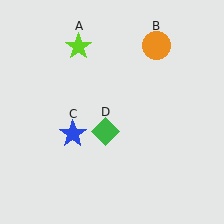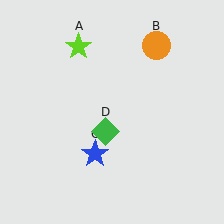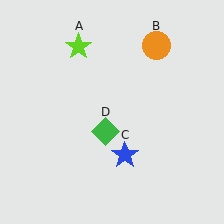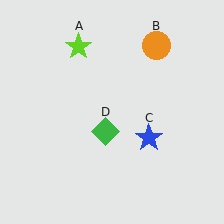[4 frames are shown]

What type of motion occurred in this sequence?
The blue star (object C) rotated counterclockwise around the center of the scene.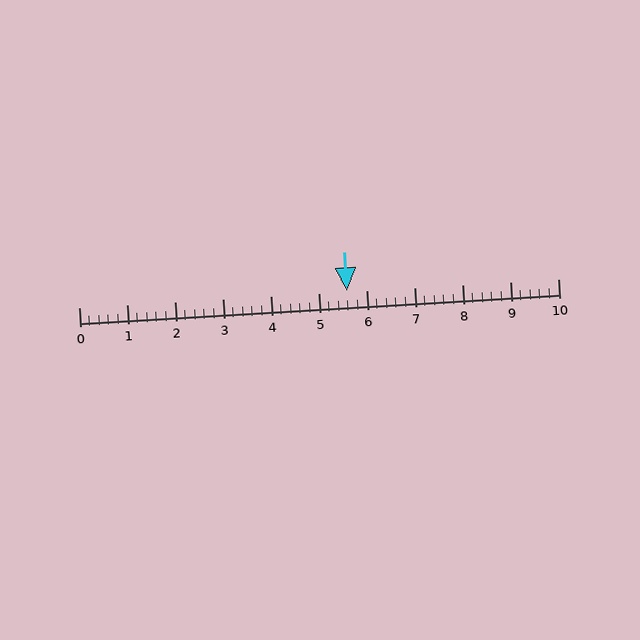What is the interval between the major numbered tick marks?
The major tick marks are spaced 1 units apart.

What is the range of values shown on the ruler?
The ruler shows values from 0 to 10.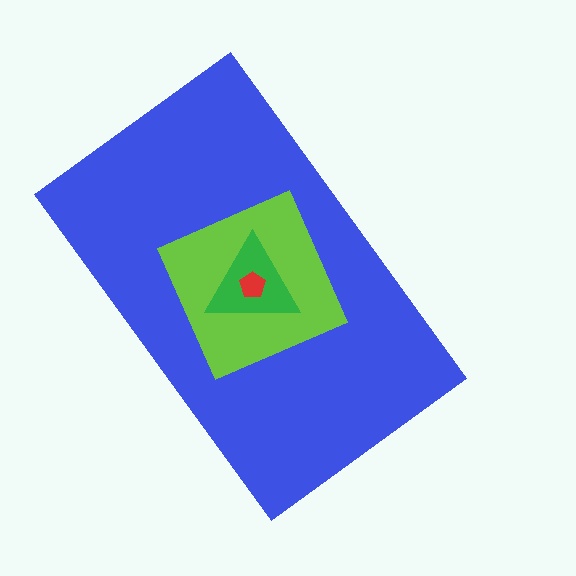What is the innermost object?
The red pentagon.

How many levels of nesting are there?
4.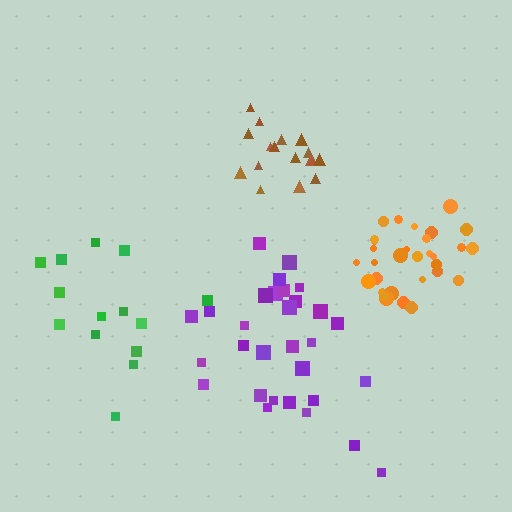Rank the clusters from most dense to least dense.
orange, brown, purple, green.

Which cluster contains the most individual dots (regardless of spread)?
Orange (31).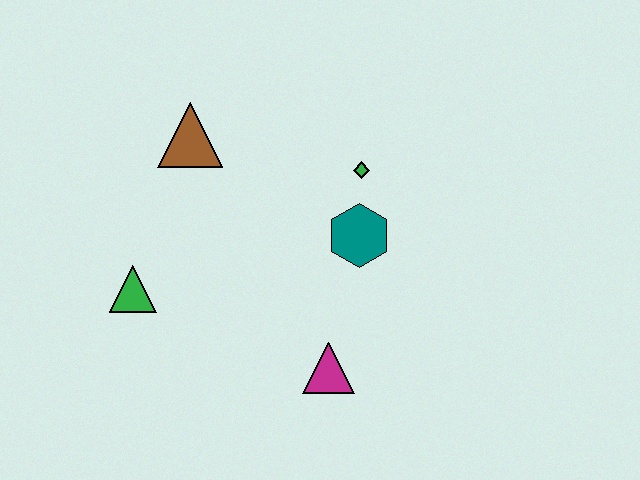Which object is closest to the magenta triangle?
The teal hexagon is closest to the magenta triangle.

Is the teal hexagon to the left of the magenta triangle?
No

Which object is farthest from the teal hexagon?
The green triangle is farthest from the teal hexagon.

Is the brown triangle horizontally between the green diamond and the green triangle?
Yes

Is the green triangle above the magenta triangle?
Yes